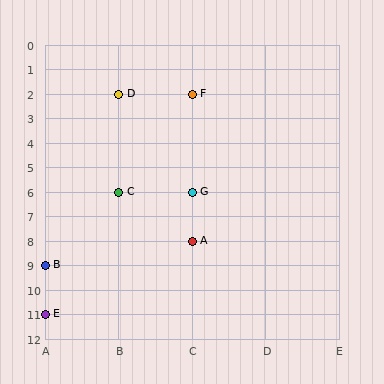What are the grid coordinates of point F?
Point F is at grid coordinates (C, 2).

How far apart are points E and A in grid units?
Points E and A are 2 columns and 3 rows apart (about 3.6 grid units diagonally).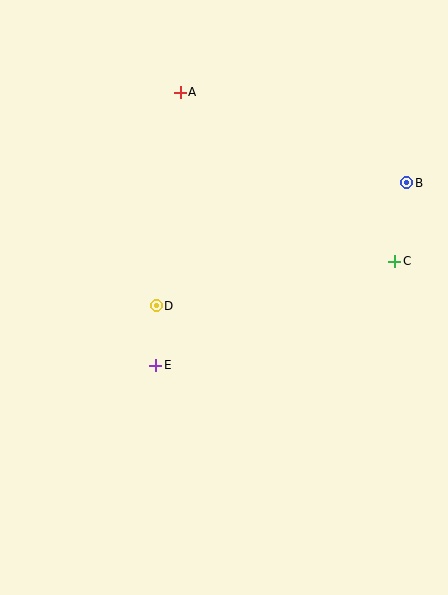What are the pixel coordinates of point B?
Point B is at (407, 183).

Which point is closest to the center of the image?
Point D at (156, 306) is closest to the center.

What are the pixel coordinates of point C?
Point C is at (395, 261).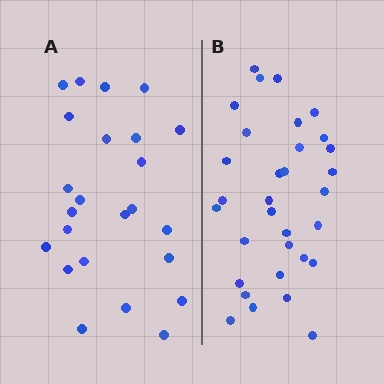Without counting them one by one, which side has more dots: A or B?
Region B (the right region) has more dots.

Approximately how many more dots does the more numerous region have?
Region B has roughly 8 or so more dots than region A.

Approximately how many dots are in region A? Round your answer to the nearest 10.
About 20 dots. (The exact count is 24, which rounds to 20.)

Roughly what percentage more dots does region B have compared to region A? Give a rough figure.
About 35% more.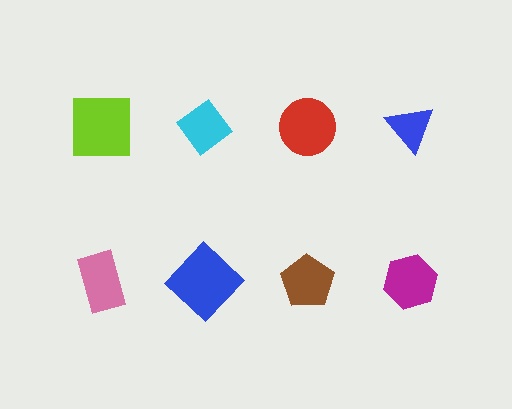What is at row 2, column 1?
A pink rectangle.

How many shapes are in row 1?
4 shapes.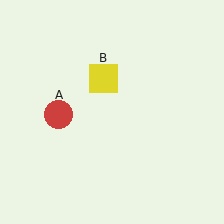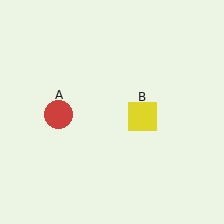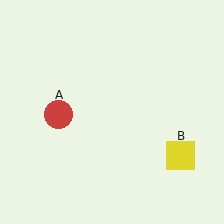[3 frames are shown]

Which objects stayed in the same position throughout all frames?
Red circle (object A) remained stationary.